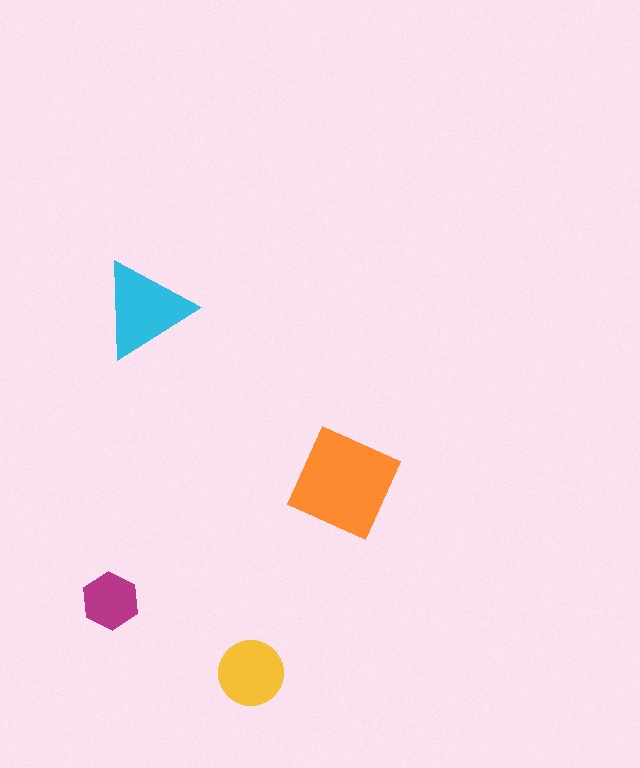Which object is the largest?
The orange square.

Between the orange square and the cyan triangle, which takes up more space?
The orange square.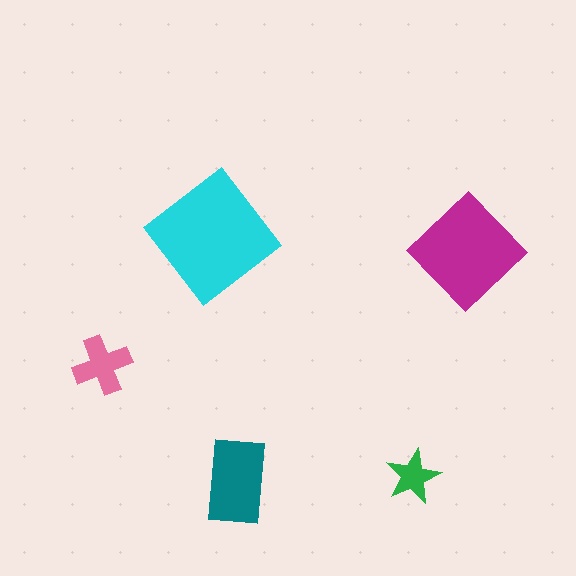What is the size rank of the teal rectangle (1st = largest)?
3rd.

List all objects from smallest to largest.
The green star, the pink cross, the teal rectangle, the magenta diamond, the cyan diamond.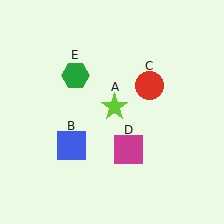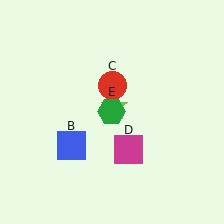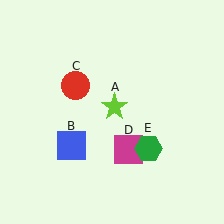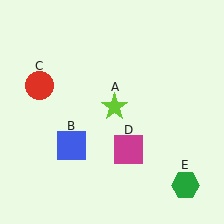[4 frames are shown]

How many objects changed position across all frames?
2 objects changed position: red circle (object C), green hexagon (object E).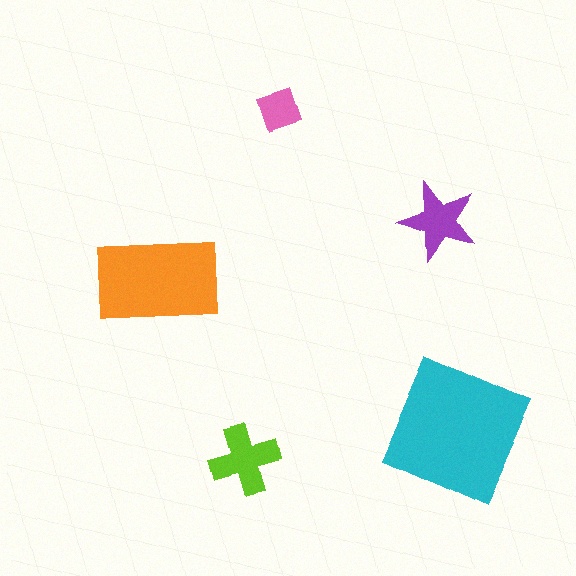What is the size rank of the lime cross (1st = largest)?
3rd.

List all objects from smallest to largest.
The pink diamond, the purple star, the lime cross, the orange rectangle, the cyan square.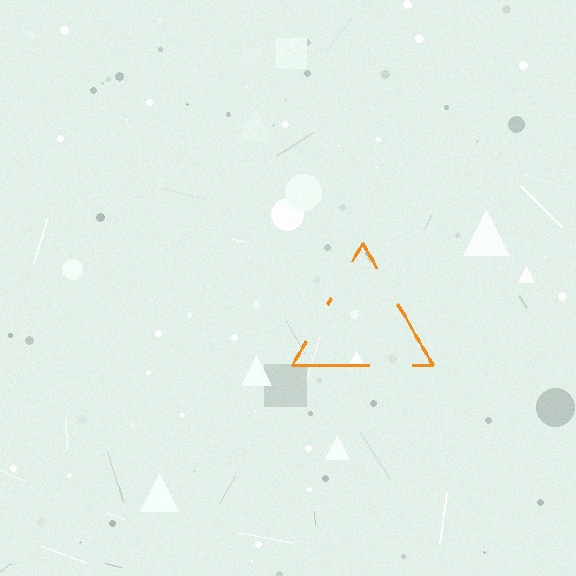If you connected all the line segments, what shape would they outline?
They would outline a triangle.